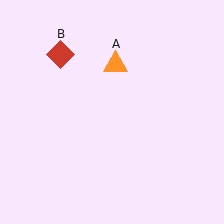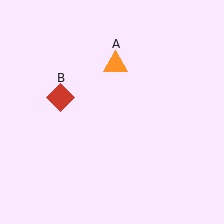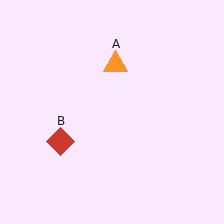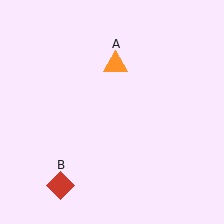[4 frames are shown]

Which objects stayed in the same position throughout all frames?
Orange triangle (object A) remained stationary.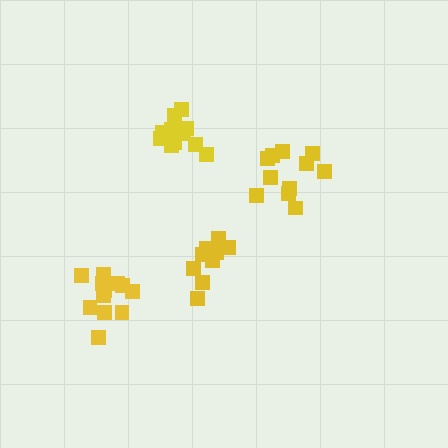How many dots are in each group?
Group 1: 14 dots, Group 2: 9 dots, Group 3: 12 dots, Group 4: 11 dots (46 total).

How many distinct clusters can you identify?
There are 4 distinct clusters.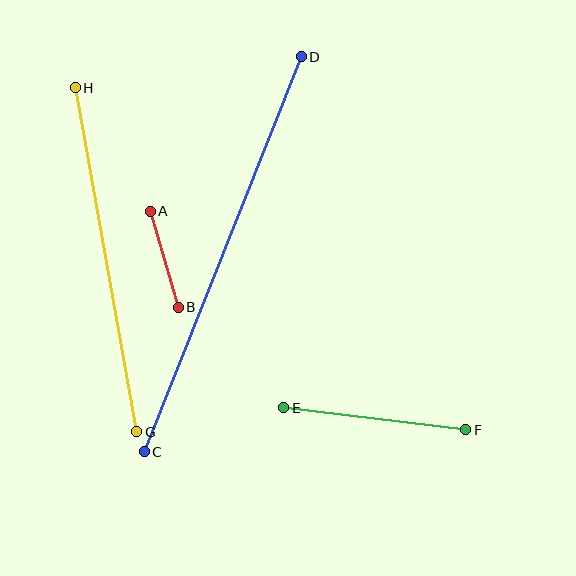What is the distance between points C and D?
The distance is approximately 425 pixels.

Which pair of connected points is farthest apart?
Points C and D are farthest apart.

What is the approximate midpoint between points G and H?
The midpoint is at approximately (106, 260) pixels.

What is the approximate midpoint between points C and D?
The midpoint is at approximately (223, 254) pixels.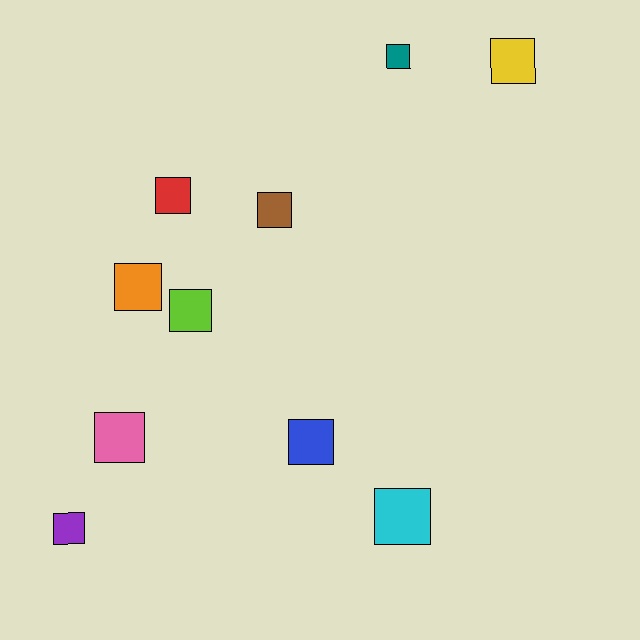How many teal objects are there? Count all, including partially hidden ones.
There is 1 teal object.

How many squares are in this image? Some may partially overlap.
There are 10 squares.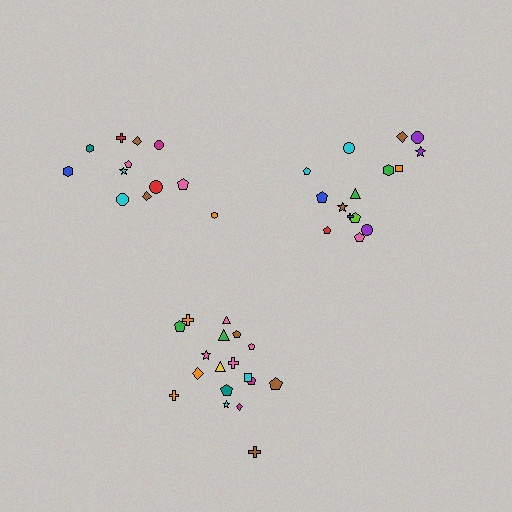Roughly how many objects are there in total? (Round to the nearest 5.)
Roughly 45 objects in total.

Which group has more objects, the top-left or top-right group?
The top-right group.